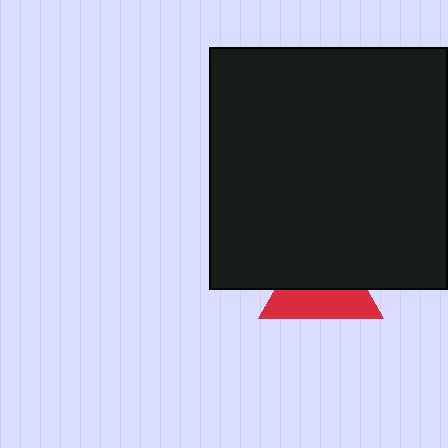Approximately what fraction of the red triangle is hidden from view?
Roughly 53% of the red triangle is hidden behind the black rectangle.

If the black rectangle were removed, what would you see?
You would see the complete red triangle.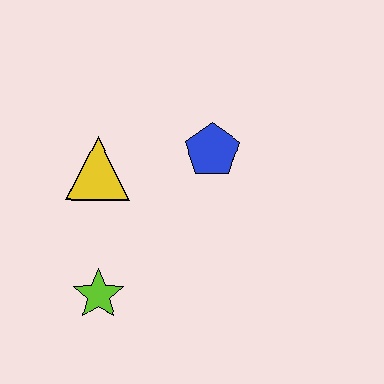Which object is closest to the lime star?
The yellow triangle is closest to the lime star.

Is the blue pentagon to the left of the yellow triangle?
No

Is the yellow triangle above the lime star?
Yes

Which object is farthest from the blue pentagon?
The lime star is farthest from the blue pentagon.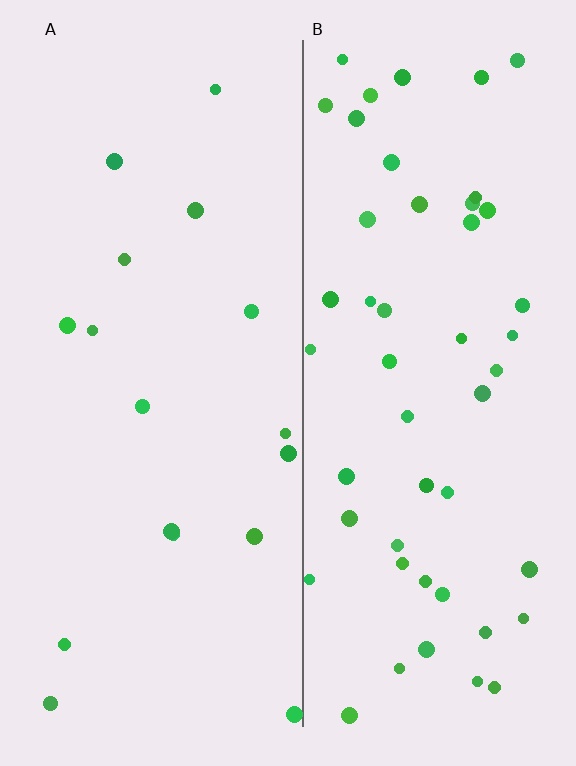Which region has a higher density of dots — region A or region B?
B (the right).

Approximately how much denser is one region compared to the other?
Approximately 2.9× — region B over region A.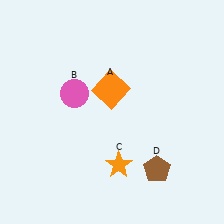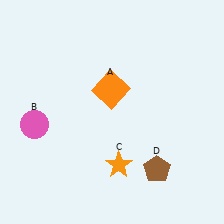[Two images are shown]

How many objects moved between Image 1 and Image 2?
1 object moved between the two images.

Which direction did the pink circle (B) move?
The pink circle (B) moved left.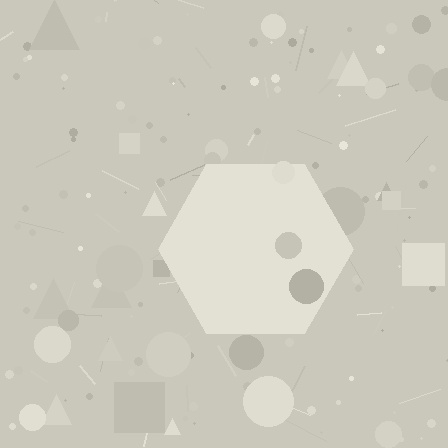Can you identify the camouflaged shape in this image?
The camouflaged shape is a hexagon.